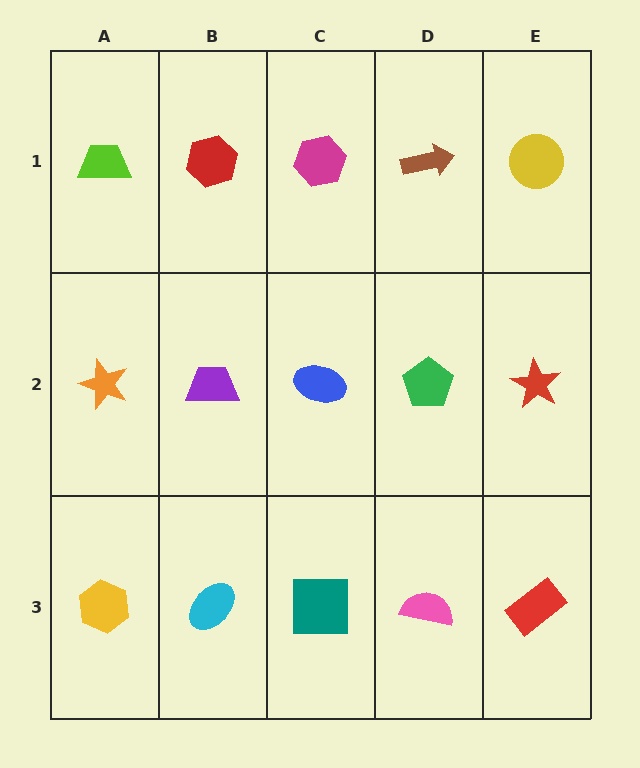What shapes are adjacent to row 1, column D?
A green pentagon (row 2, column D), a magenta hexagon (row 1, column C), a yellow circle (row 1, column E).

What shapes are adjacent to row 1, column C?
A blue ellipse (row 2, column C), a red hexagon (row 1, column B), a brown arrow (row 1, column D).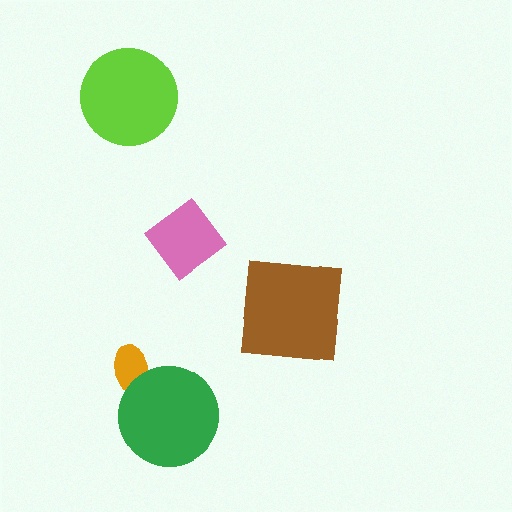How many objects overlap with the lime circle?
0 objects overlap with the lime circle.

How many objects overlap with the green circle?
1 object overlaps with the green circle.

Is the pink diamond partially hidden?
No, no other shape covers it.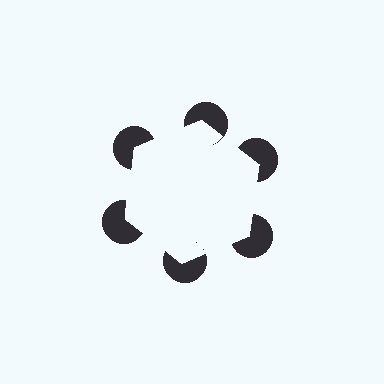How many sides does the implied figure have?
6 sides.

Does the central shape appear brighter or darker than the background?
It typically appears slightly brighter than the background, even though no actual brightness change is drawn.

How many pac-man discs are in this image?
There are 6 — one at each vertex of the illusory hexagon.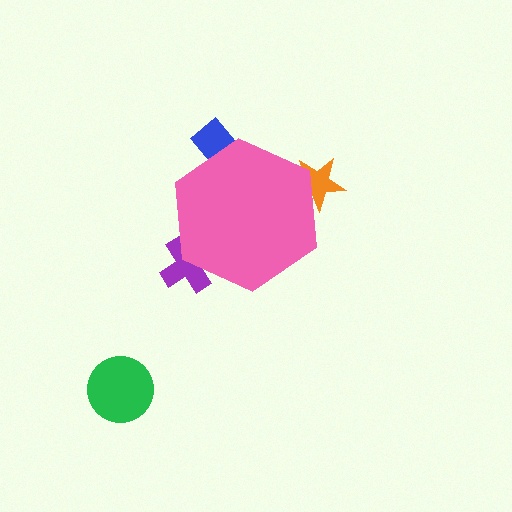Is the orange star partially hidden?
Yes, the orange star is partially hidden behind the pink hexagon.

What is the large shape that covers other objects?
A pink hexagon.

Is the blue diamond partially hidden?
Yes, the blue diamond is partially hidden behind the pink hexagon.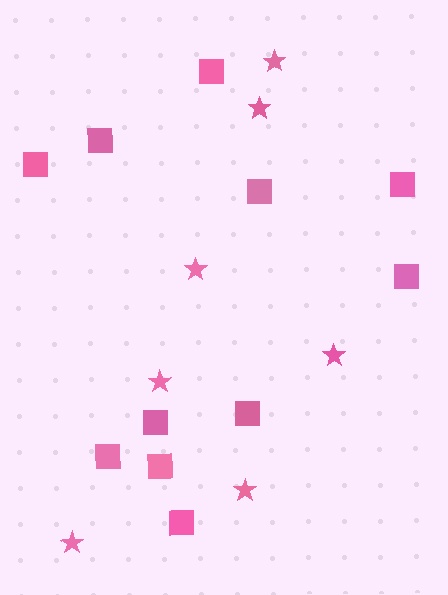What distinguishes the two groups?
There are 2 groups: one group of stars (7) and one group of squares (11).